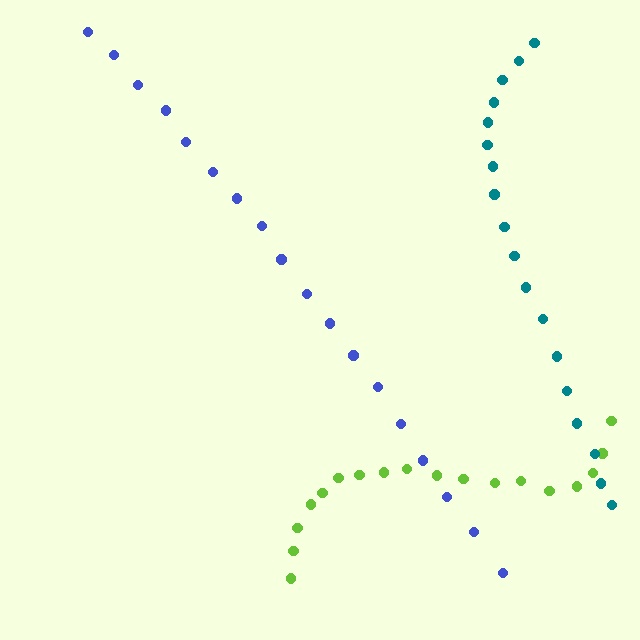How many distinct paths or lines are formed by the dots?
There are 3 distinct paths.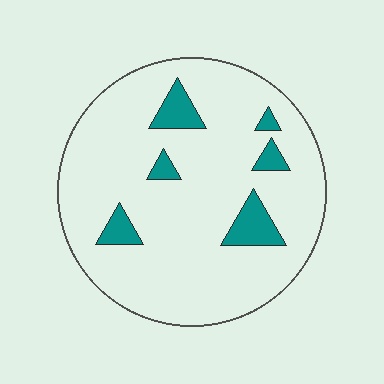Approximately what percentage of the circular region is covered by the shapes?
Approximately 10%.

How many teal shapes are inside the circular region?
6.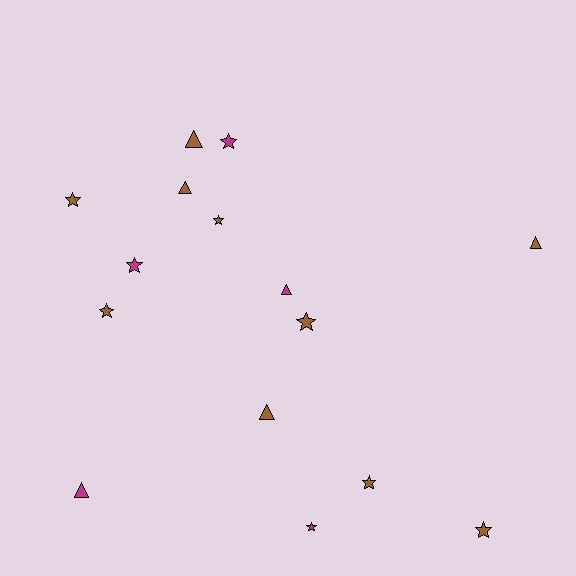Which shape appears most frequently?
Star, with 9 objects.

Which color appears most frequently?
Brown, with 10 objects.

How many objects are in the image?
There are 15 objects.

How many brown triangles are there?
There are 4 brown triangles.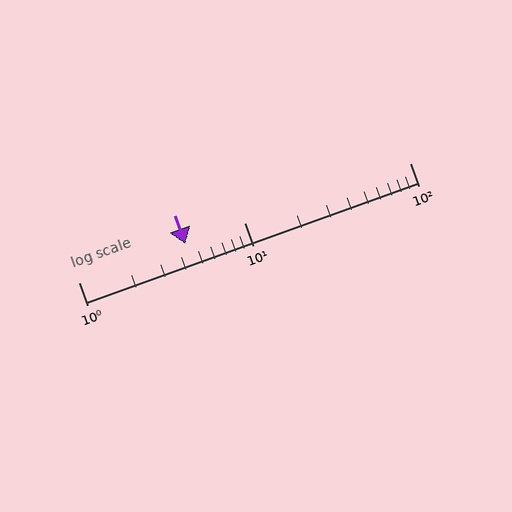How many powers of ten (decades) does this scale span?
The scale spans 2 decades, from 1 to 100.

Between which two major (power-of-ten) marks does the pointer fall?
The pointer is between 1 and 10.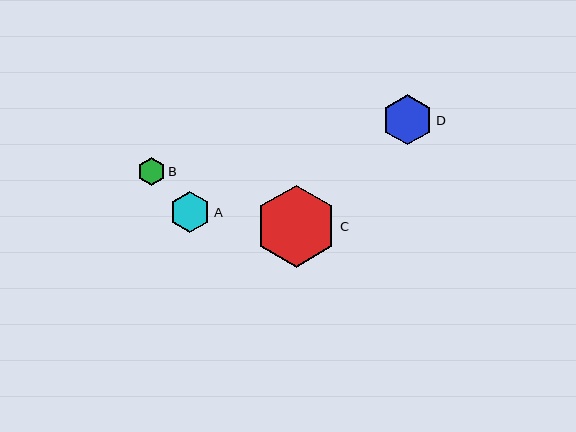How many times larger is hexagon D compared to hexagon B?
Hexagon D is approximately 1.8 times the size of hexagon B.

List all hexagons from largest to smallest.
From largest to smallest: C, D, A, B.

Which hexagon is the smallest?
Hexagon B is the smallest with a size of approximately 27 pixels.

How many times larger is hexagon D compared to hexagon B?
Hexagon D is approximately 1.8 times the size of hexagon B.